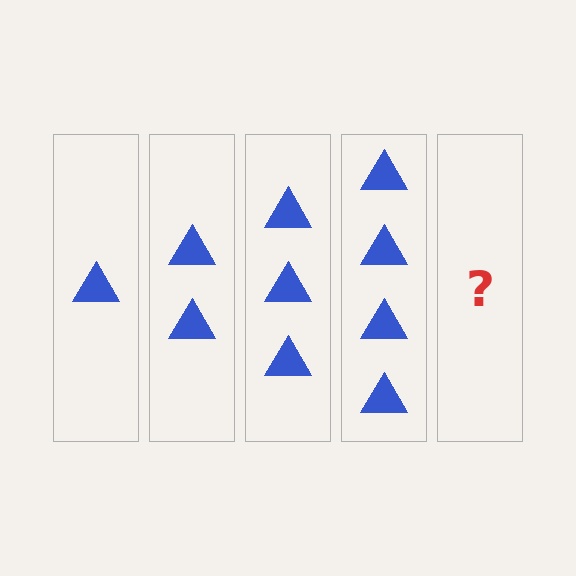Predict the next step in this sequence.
The next step is 5 triangles.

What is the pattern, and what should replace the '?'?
The pattern is that each step adds one more triangle. The '?' should be 5 triangles.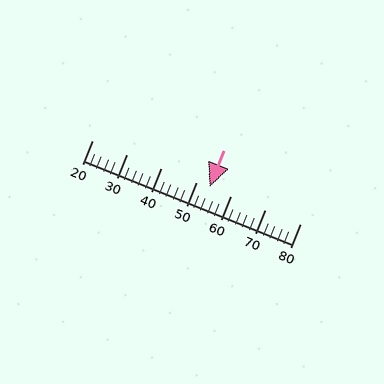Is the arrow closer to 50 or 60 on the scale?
The arrow is closer to 50.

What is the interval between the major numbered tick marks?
The major tick marks are spaced 10 units apart.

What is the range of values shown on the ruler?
The ruler shows values from 20 to 80.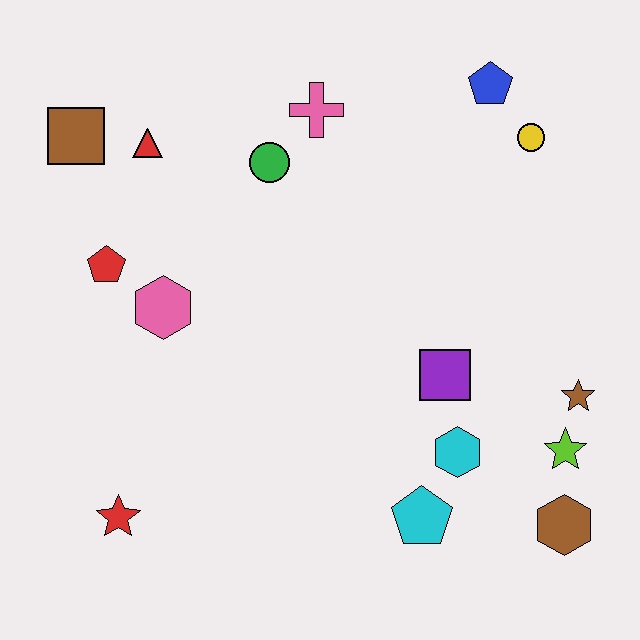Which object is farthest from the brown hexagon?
The brown square is farthest from the brown hexagon.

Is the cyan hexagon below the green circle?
Yes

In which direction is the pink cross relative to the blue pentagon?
The pink cross is to the left of the blue pentagon.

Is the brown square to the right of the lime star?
No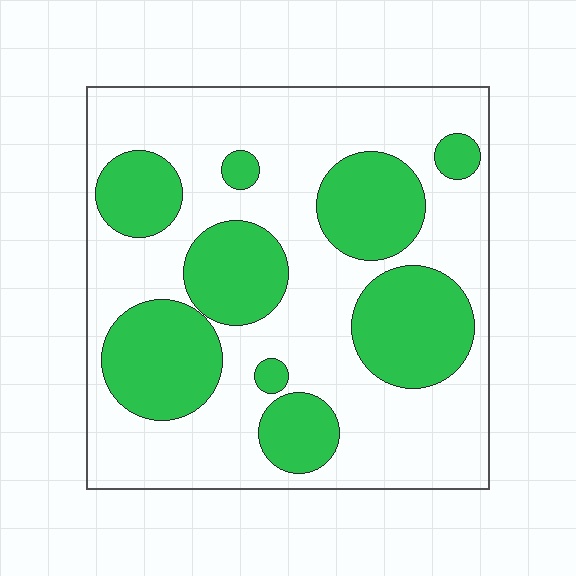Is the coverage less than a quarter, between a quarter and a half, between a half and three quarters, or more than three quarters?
Between a quarter and a half.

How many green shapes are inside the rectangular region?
9.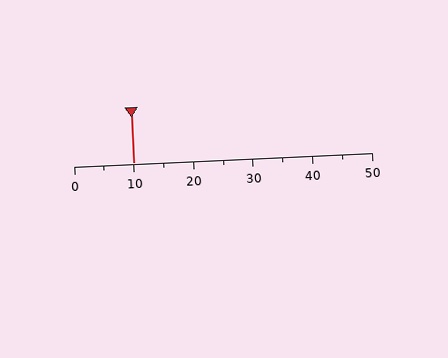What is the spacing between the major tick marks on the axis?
The major ticks are spaced 10 apart.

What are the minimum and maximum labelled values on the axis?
The axis runs from 0 to 50.